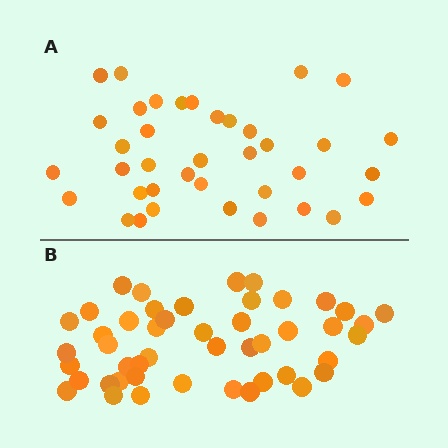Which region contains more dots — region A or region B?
Region B (the bottom region) has more dots.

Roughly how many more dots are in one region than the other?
Region B has roughly 8 or so more dots than region A.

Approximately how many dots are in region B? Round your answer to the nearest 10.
About 50 dots. (The exact count is 47, which rounds to 50.)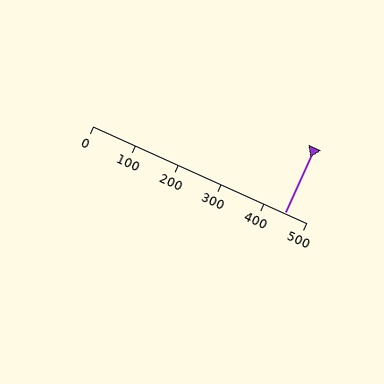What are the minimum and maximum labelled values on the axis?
The axis runs from 0 to 500.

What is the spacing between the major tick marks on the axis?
The major ticks are spaced 100 apart.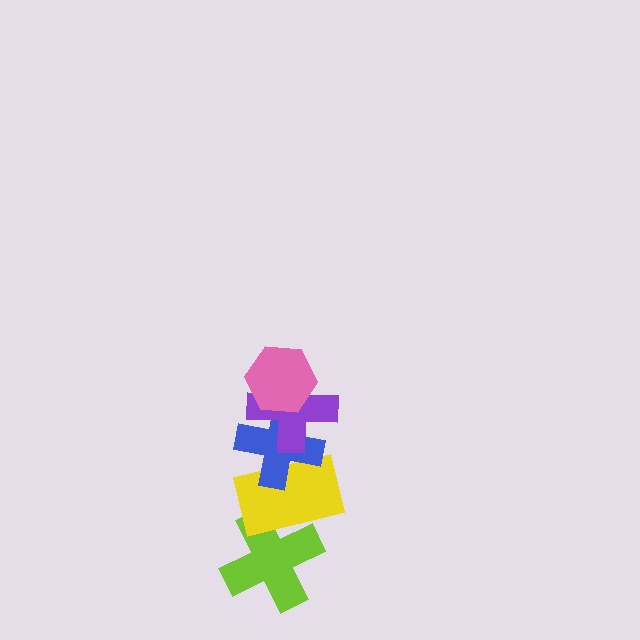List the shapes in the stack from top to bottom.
From top to bottom: the pink hexagon, the purple cross, the blue cross, the yellow rectangle, the lime cross.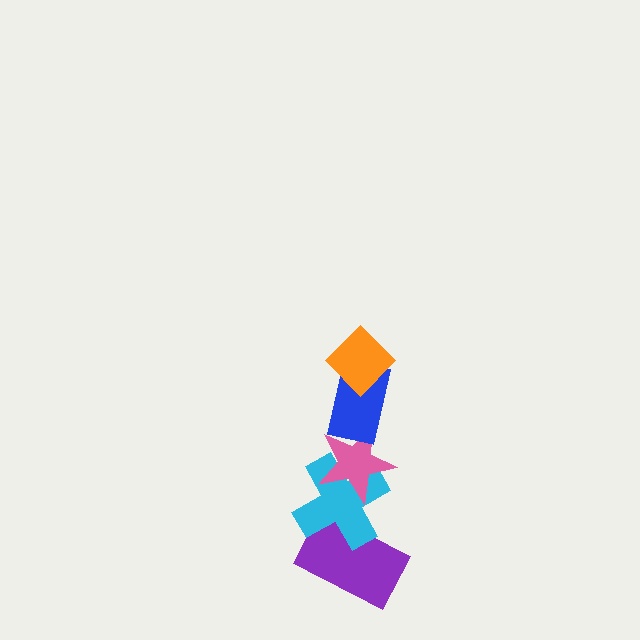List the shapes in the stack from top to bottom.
From top to bottom: the orange diamond, the blue rectangle, the pink star, the cyan cross, the purple rectangle.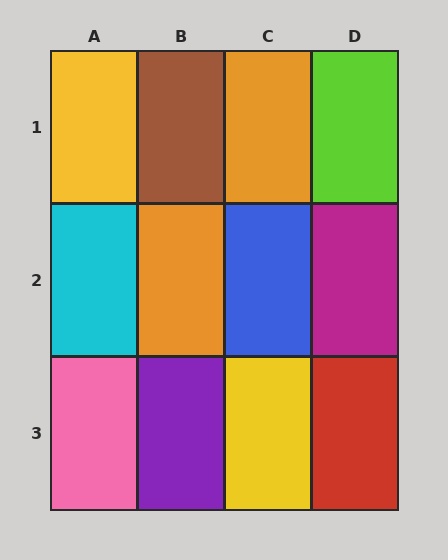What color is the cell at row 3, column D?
Red.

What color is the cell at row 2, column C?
Blue.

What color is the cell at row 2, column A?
Cyan.